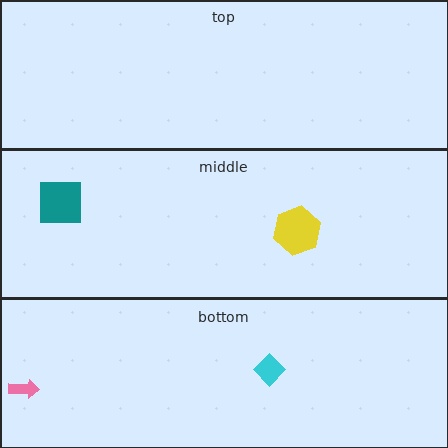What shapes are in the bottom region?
The pink arrow, the cyan diamond.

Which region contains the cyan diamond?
The bottom region.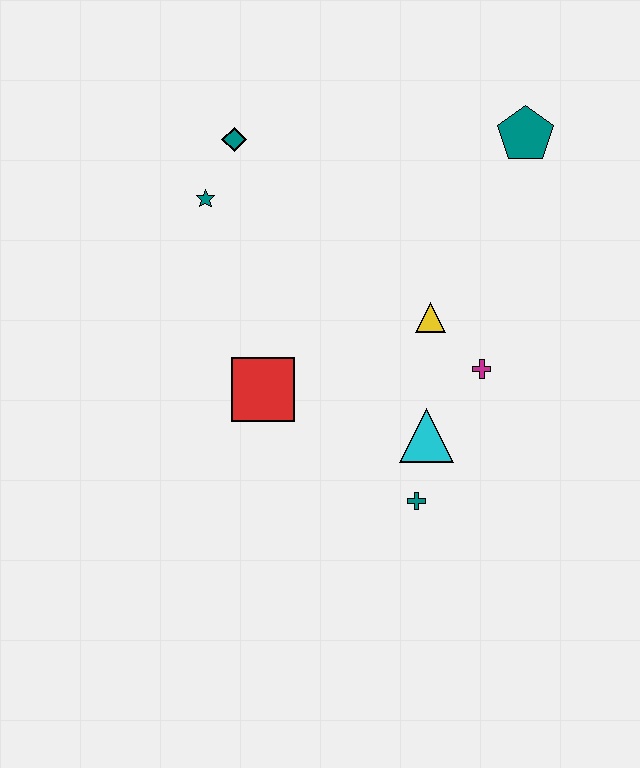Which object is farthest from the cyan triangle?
The teal diamond is farthest from the cyan triangle.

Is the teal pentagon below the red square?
No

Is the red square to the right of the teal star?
Yes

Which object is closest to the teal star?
The teal diamond is closest to the teal star.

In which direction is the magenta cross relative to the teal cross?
The magenta cross is above the teal cross.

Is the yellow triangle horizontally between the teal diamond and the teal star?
No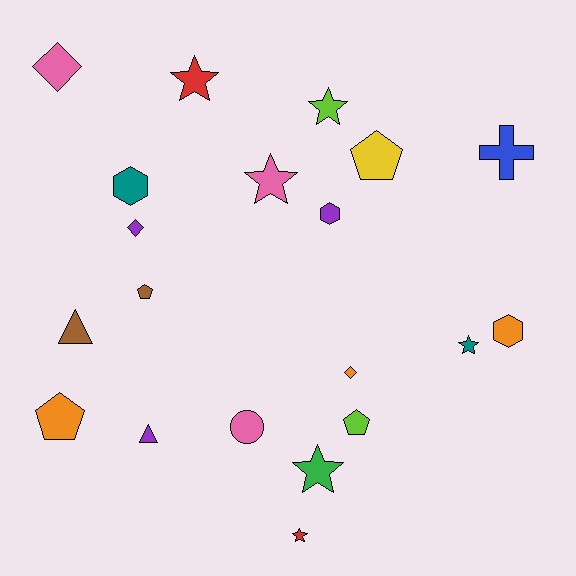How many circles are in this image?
There is 1 circle.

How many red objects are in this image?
There are 2 red objects.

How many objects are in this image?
There are 20 objects.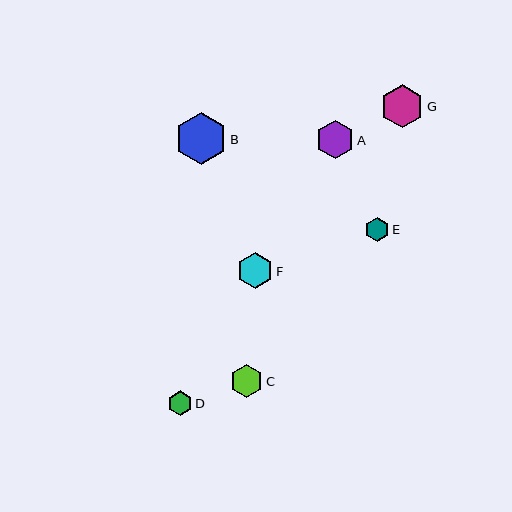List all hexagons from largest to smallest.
From largest to smallest: B, G, A, F, C, D, E.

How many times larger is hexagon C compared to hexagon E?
Hexagon C is approximately 1.4 times the size of hexagon E.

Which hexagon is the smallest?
Hexagon E is the smallest with a size of approximately 24 pixels.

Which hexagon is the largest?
Hexagon B is the largest with a size of approximately 52 pixels.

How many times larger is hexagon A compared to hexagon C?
Hexagon A is approximately 1.2 times the size of hexagon C.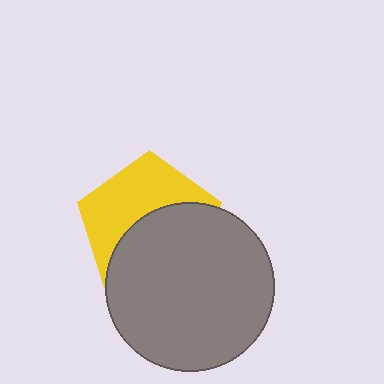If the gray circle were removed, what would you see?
You would see the complete yellow pentagon.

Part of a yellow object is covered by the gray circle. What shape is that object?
It is a pentagon.